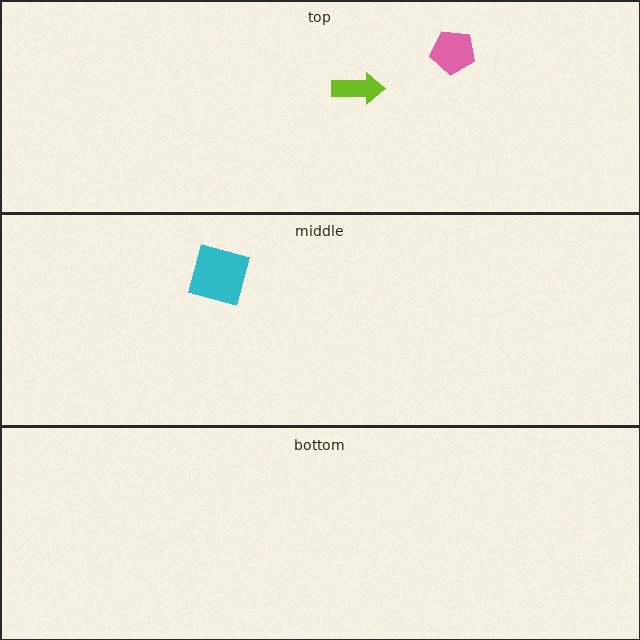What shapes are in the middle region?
The cyan diamond.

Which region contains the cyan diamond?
The middle region.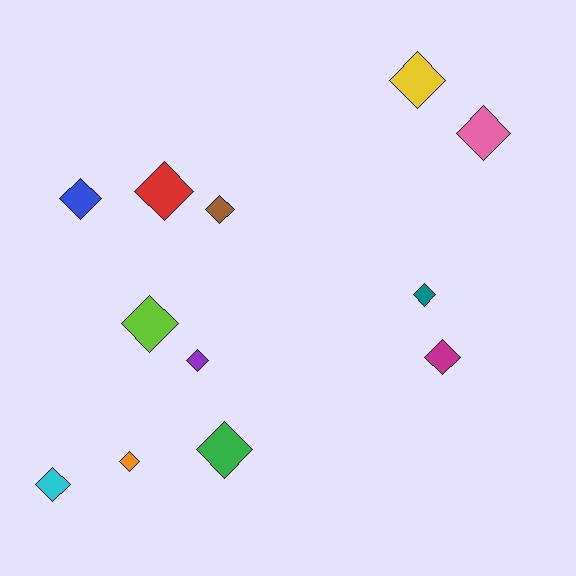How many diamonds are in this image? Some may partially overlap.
There are 12 diamonds.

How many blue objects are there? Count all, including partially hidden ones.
There is 1 blue object.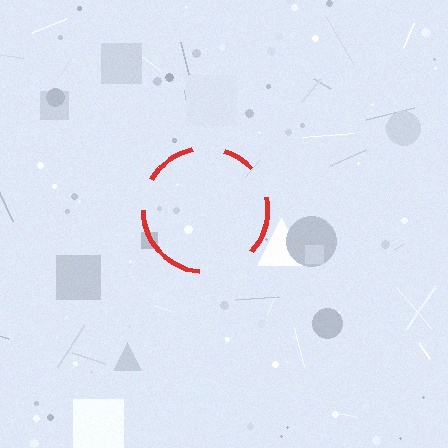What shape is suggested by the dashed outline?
The dashed outline suggests a circle.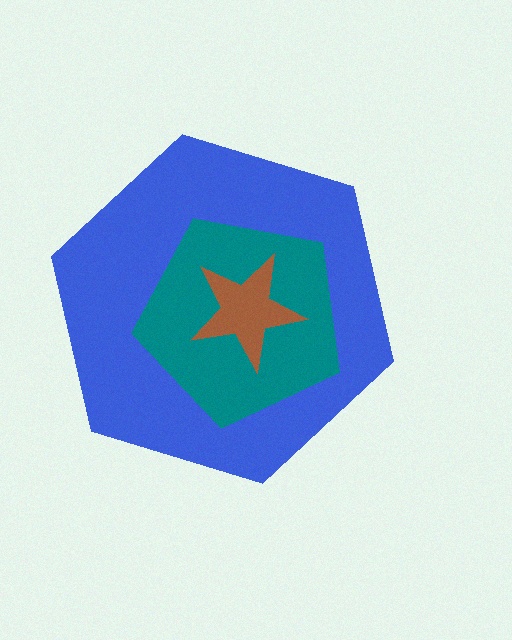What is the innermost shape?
The brown star.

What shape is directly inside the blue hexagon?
The teal pentagon.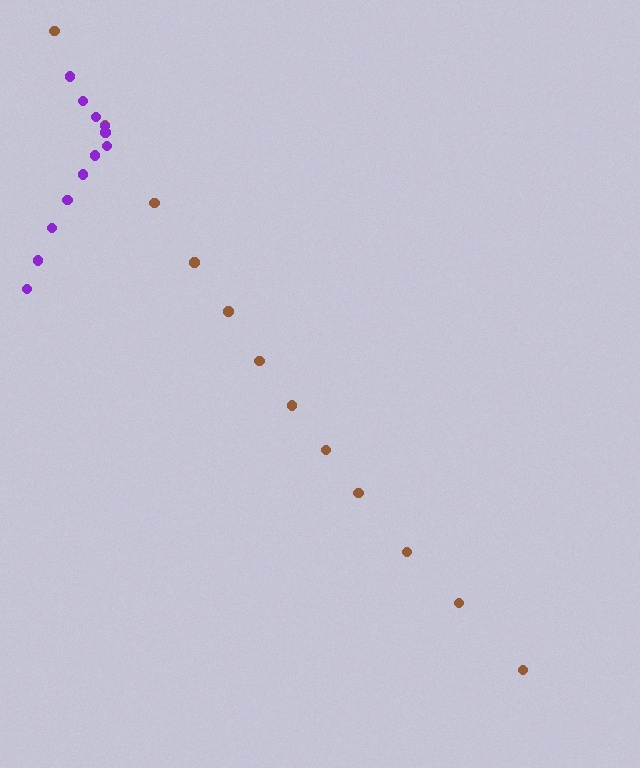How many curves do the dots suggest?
There are 2 distinct paths.